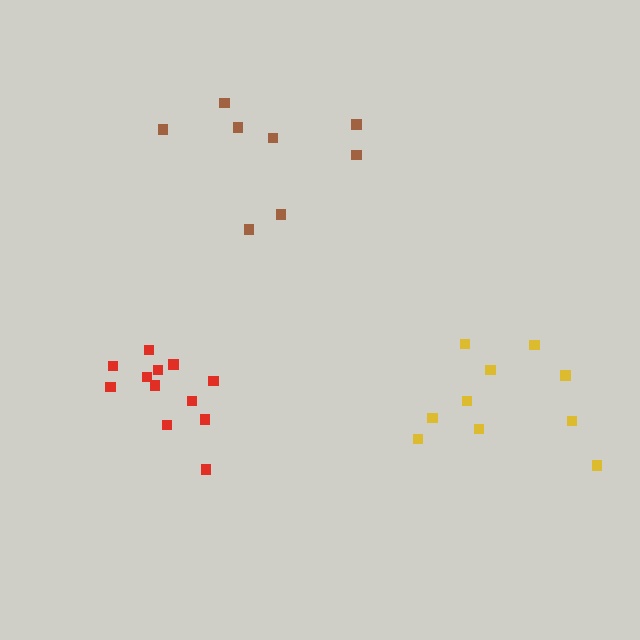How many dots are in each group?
Group 1: 12 dots, Group 2: 8 dots, Group 3: 10 dots (30 total).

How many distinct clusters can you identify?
There are 3 distinct clusters.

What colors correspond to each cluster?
The clusters are colored: red, brown, yellow.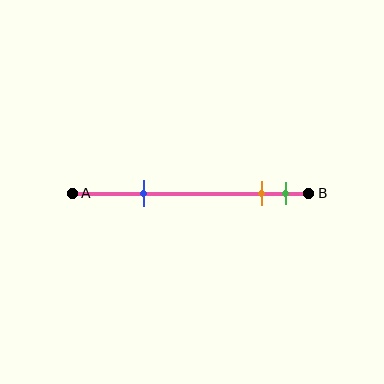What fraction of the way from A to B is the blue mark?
The blue mark is approximately 30% (0.3) of the way from A to B.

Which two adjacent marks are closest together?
The orange and green marks are the closest adjacent pair.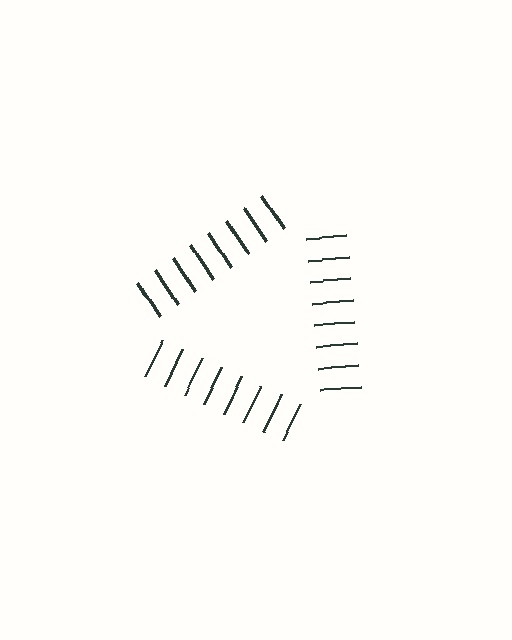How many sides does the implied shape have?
3 sides — the line-ends trace a triangle.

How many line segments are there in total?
24 — 8 along each of the 3 edges.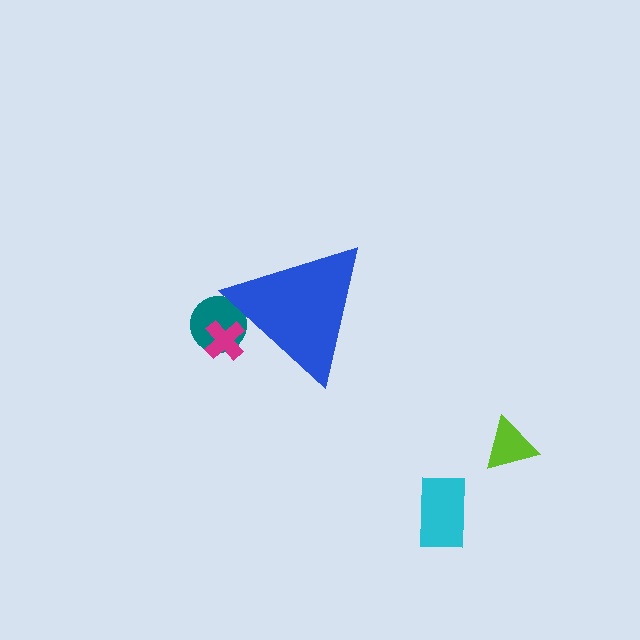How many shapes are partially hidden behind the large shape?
2 shapes are partially hidden.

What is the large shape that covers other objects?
A blue triangle.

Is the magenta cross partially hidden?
Yes, the magenta cross is partially hidden behind the blue triangle.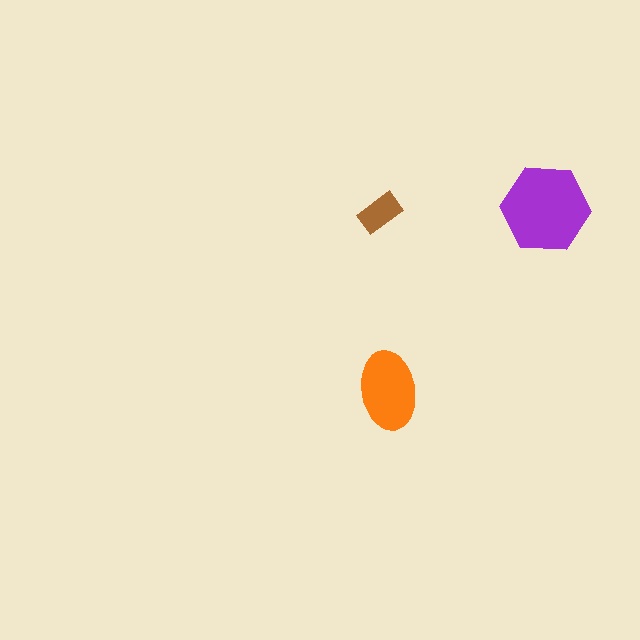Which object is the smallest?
The brown rectangle.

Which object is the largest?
The purple hexagon.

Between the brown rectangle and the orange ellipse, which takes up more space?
The orange ellipse.